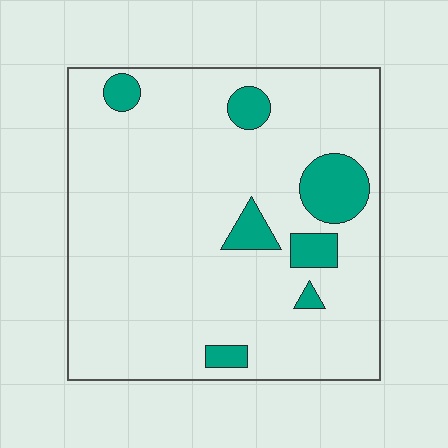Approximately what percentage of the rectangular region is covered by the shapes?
Approximately 10%.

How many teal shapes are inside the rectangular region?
7.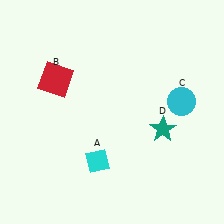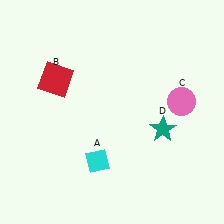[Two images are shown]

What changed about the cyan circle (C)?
In Image 1, C is cyan. In Image 2, it changed to pink.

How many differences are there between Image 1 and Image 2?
There is 1 difference between the two images.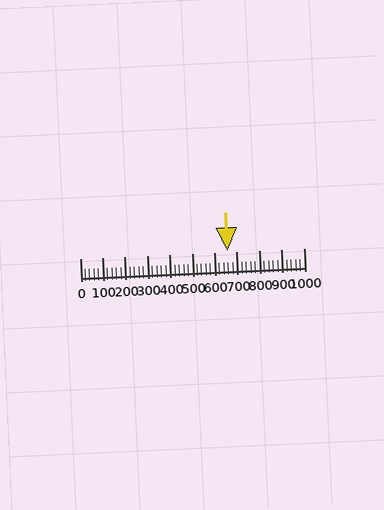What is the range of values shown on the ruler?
The ruler shows values from 0 to 1000.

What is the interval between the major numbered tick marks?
The major tick marks are spaced 100 units apart.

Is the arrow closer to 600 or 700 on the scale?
The arrow is closer to 700.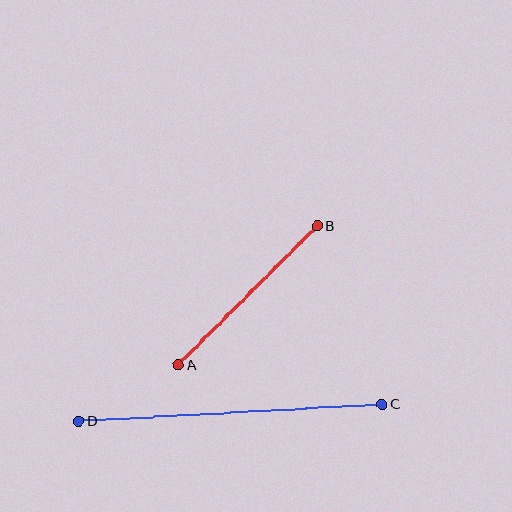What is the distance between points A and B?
The distance is approximately 197 pixels.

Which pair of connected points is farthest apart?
Points C and D are farthest apart.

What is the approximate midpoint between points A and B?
The midpoint is at approximately (248, 296) pixels.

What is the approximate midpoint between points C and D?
The midpoint is at approximately (230, 413) pixels.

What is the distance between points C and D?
The distance is approximately 304 pixels.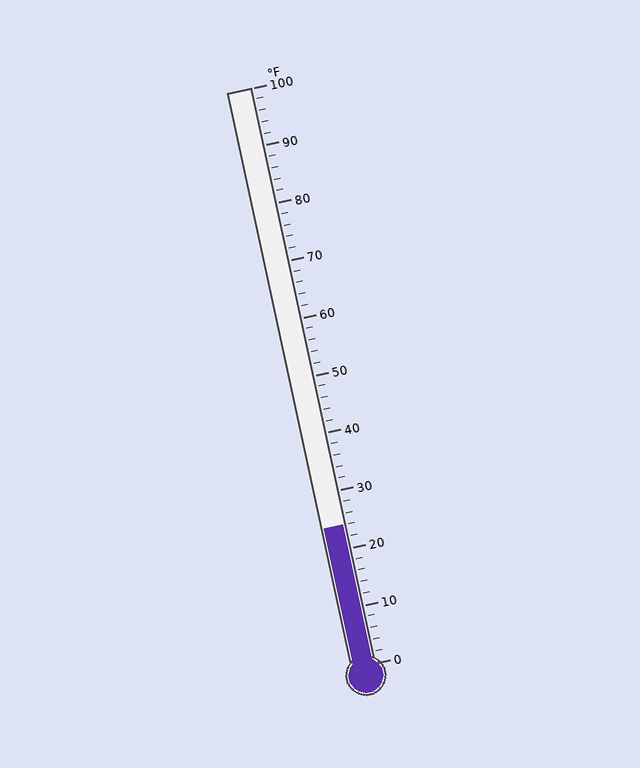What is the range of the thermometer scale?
The thermometer scale ranges from 0°F to 100°F.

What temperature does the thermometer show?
The thermometer shows approximately 24°F.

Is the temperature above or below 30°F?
The temperature is below 30°F.